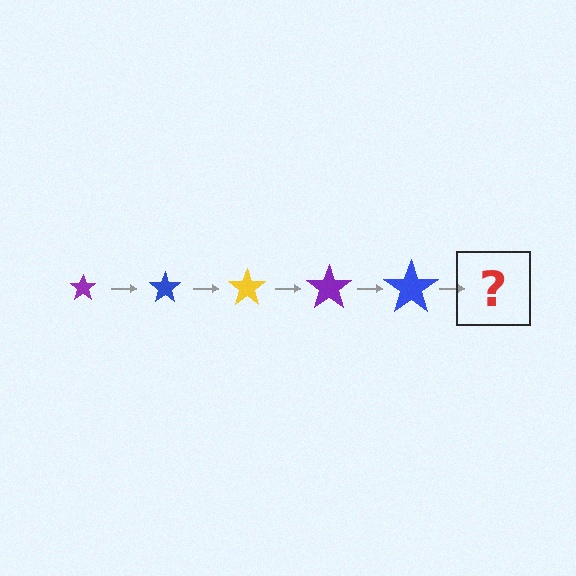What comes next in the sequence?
The next element should be a yellow star, larger than the previous one.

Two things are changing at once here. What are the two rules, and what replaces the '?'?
The two rules are that the star grows larger each step and the color cycles through purple, blue, and yellow. The '?' should be a yellow star, larger than the previous one.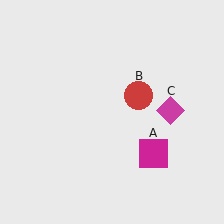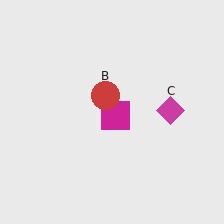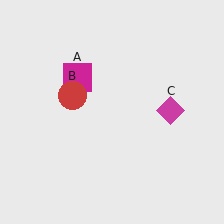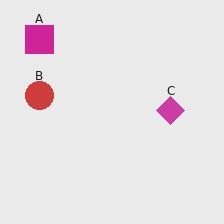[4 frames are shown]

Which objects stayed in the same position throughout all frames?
Magenta diamond (object C) remained stationary.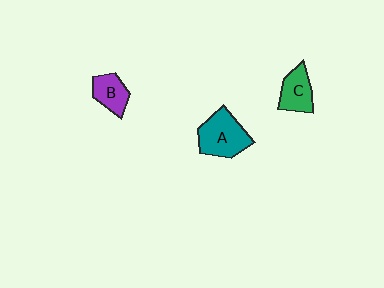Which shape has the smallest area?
Shape B (purple).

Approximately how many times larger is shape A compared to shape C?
Approximately 1.5 times.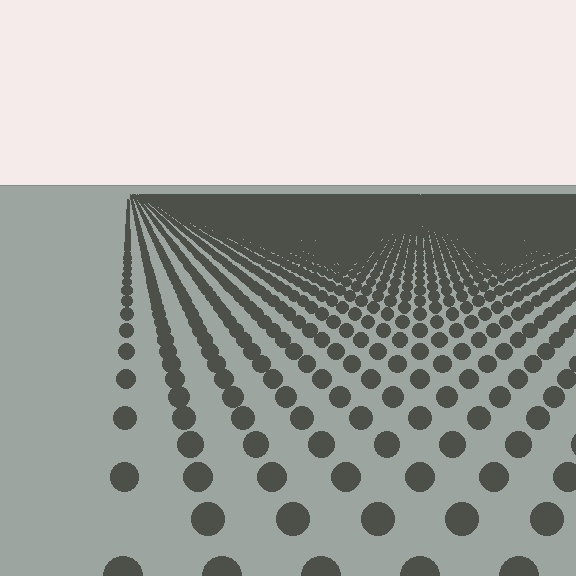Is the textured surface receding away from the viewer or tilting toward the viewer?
The surface is receding away from the viewer. Texture elements get smaller and denser toward the top.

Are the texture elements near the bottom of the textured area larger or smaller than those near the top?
Larger. Near the bottom, elements are closer to the viewer and appear at a bigger on-screen size.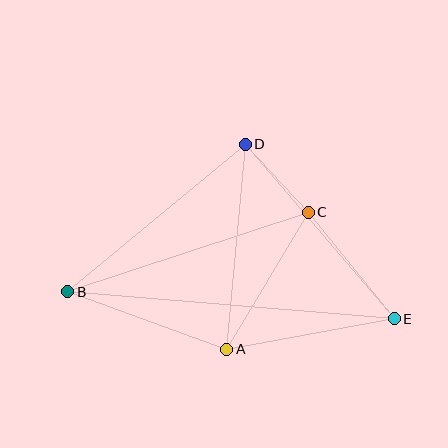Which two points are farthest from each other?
Points B and E are farthest from each other.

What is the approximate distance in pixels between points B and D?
The distance between B and D is approximately 231 pixels.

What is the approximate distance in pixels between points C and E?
The distance between C and E is approximately 137 pixels.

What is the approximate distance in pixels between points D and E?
The distance between D and E is approximately 230 pixels.